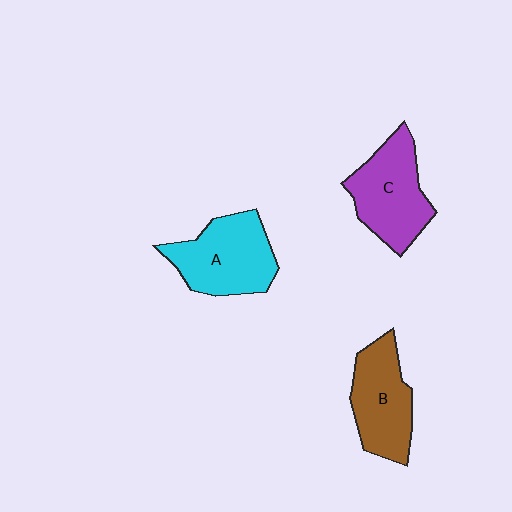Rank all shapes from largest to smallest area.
From largest to smallest: A (cyan), C (purple), B (brown).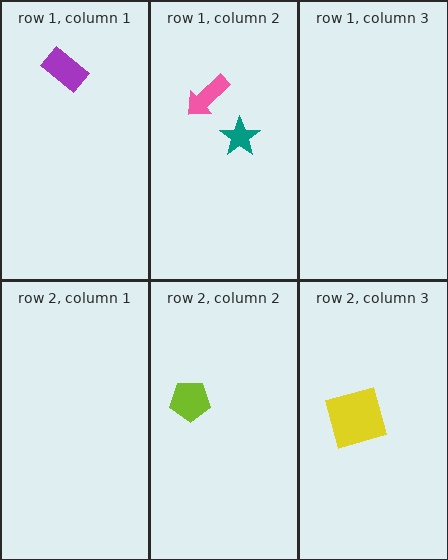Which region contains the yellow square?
The row 2, column 3 region.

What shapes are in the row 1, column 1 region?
The purple rectangle.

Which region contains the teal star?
The row 1, column 2 region.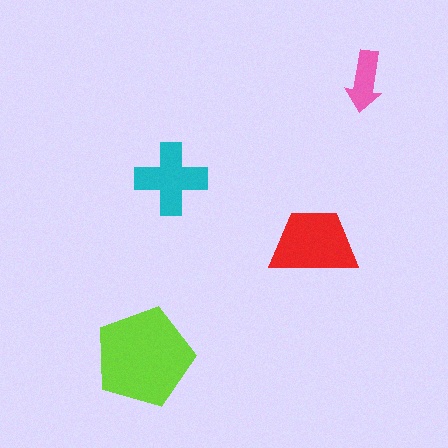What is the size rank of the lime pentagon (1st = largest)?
1st.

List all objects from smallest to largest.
The pink arrow, the cyan cross, the red trapezoid, the lime pentagon.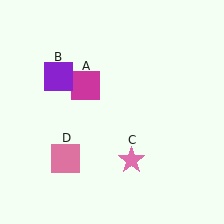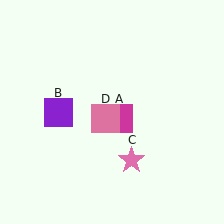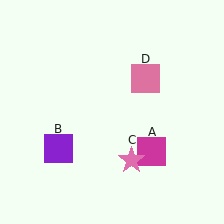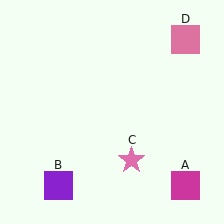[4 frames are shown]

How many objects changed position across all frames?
3 objects changed position: magenta square (object A), purple square (object B), pink square (object D).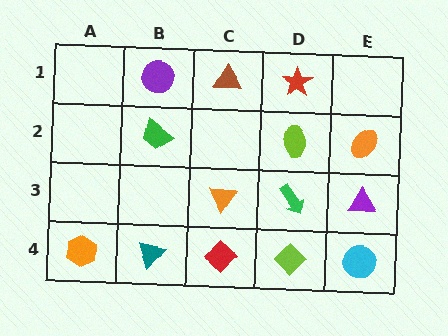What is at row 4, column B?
A teal triangle.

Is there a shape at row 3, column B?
No, that cell is empty.